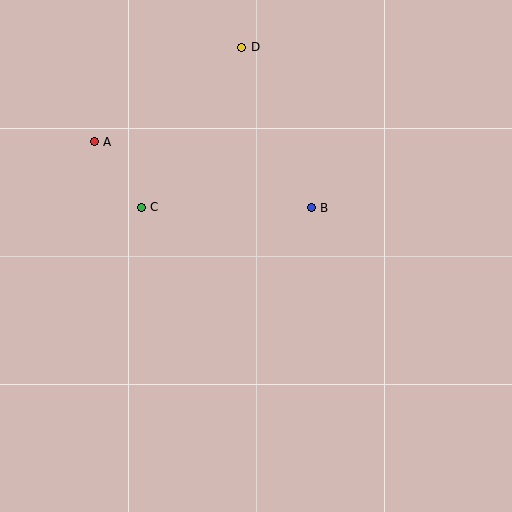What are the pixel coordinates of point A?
Point A is at (94, 142).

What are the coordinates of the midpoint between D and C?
The midpoint between D and C is at (192, 127).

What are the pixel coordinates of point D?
Point D is at (242, 47).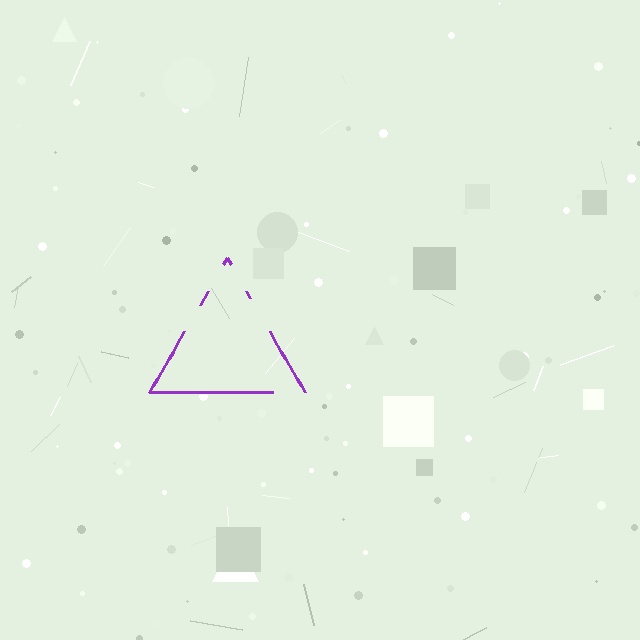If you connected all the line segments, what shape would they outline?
They would outline a triangle.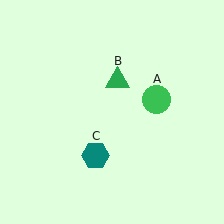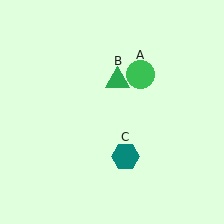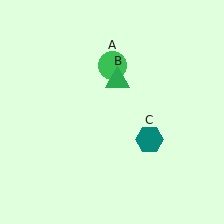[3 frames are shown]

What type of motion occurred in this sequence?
The green circle (object A), teal hexagon (object C) rotated counterclockwise around the center of the scene.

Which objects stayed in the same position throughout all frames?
Green triangle (object B) remained stationary.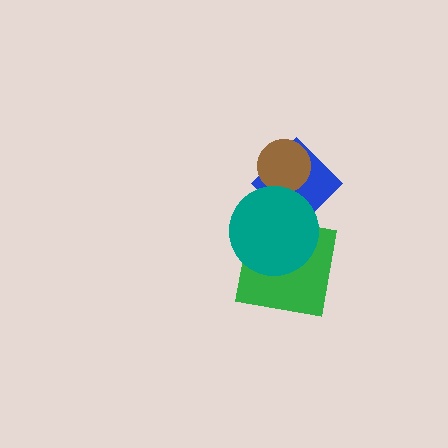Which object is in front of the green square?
The teal circle is in front of the green square.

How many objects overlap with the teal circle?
2 objects overlap with the teal circle.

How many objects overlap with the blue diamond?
2 objects overlap with the blue diamond.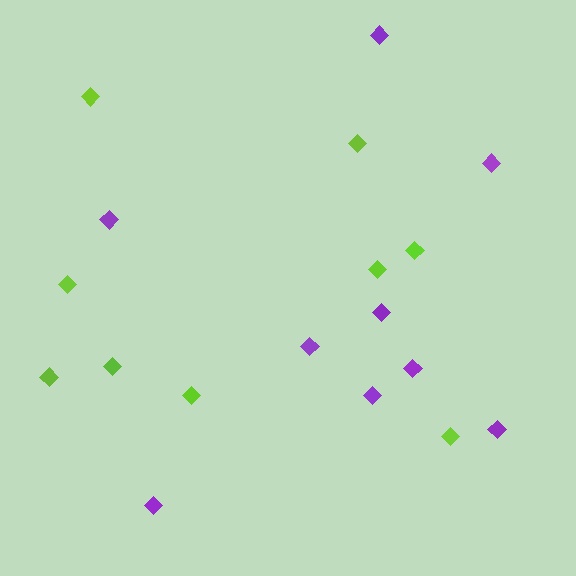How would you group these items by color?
There are 2 groups: one group of purple diamonds (9) and one group of lime diamonds (9).